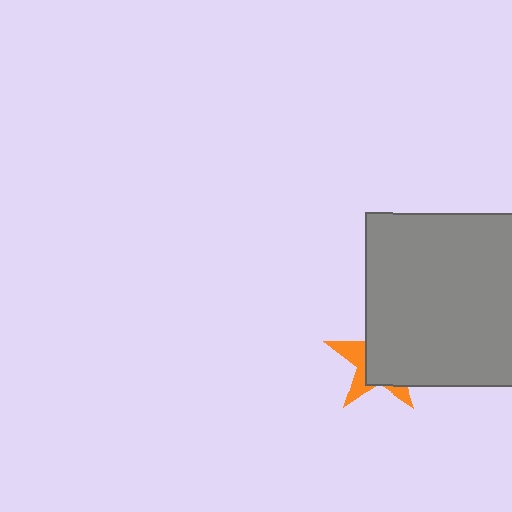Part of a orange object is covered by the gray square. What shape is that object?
It is a star.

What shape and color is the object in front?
The object in front is a gray square.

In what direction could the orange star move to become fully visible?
The orange star could move toward the lower-left. That would shift it out from behind the gray square entirely.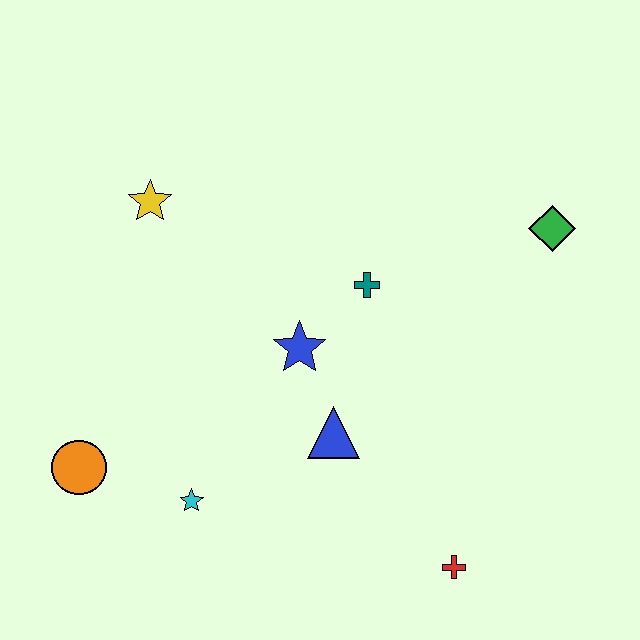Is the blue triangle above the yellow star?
No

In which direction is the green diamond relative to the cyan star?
The green diamond is to the right of the cyan star.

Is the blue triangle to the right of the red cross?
No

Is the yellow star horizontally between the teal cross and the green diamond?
No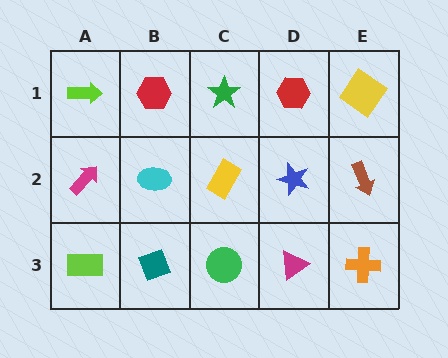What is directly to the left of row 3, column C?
A teal diamond.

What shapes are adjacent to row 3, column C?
A yellow rectangle (row 2, column C), a teal diamond (row 3, column B), a magenta triangle (row 3, column D).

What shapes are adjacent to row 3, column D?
A blue star (row 2, column D), a green circle (row 3, column C), an orange cross (row 3, column E).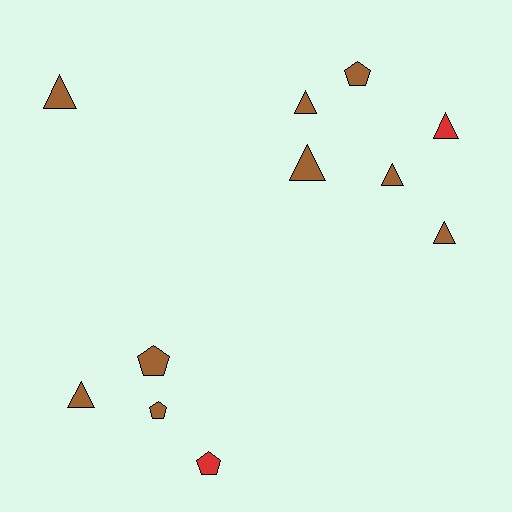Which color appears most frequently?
Brown, with 9 objects.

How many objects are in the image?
There are 11 objects.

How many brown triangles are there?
There are 6 brown triangles.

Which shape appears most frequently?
Triangle, with 7 objects.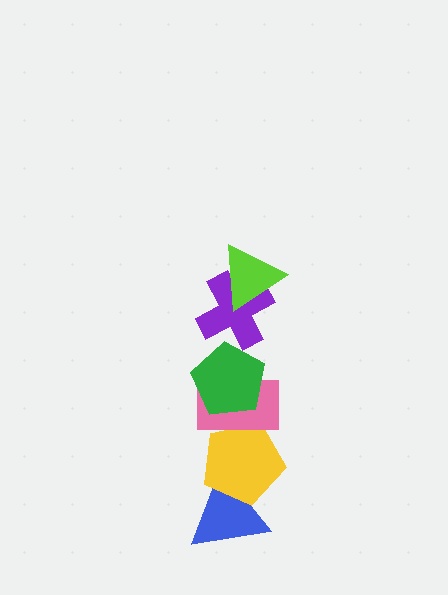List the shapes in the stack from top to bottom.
From top to bottom: the lime triangle, the purple cross, the green pentagon, the pink rectangle, the yellow pentagon, the blue triangle.